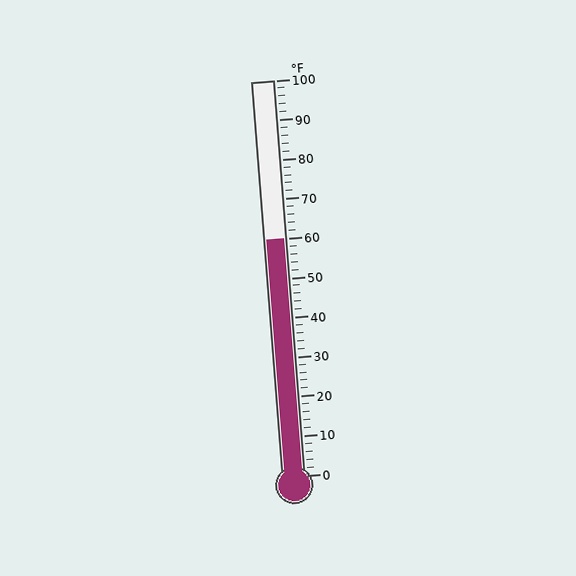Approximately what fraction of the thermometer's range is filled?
The thermometer is filled to approximately 60% of its range.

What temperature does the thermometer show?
The thermometer shows approximately 60°F.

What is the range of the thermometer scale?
The thermometer scale ranges from 0°F to 100°F.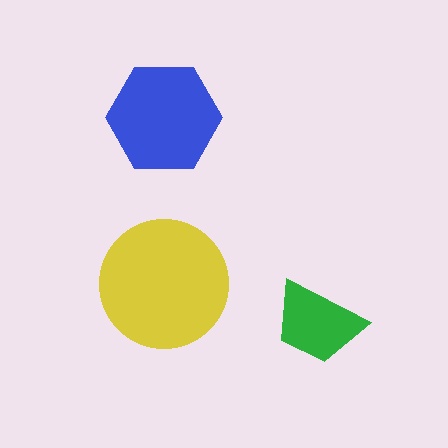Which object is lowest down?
The green trapezoid is bottommost.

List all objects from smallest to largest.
The green trapezoid, the blue hexagon, the yellow circle.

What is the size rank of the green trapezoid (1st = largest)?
3rd.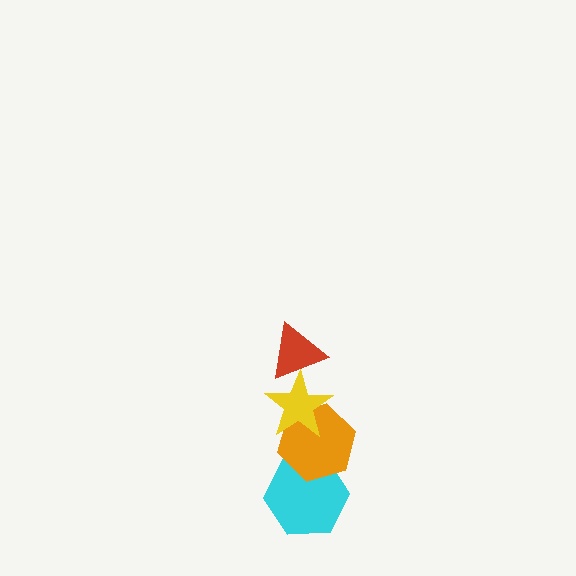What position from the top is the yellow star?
The yellow star is 2nd from the top.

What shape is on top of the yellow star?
The red triangle is on top of the yellow star.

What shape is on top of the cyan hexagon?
The orange hexagon is on top of the cyan hexagon.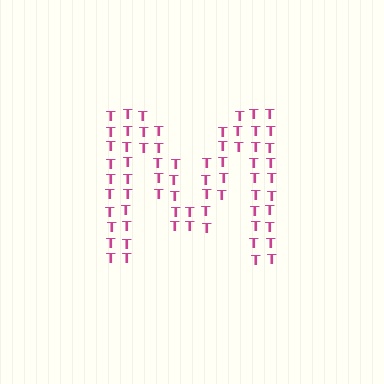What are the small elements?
The small elements are letter T's.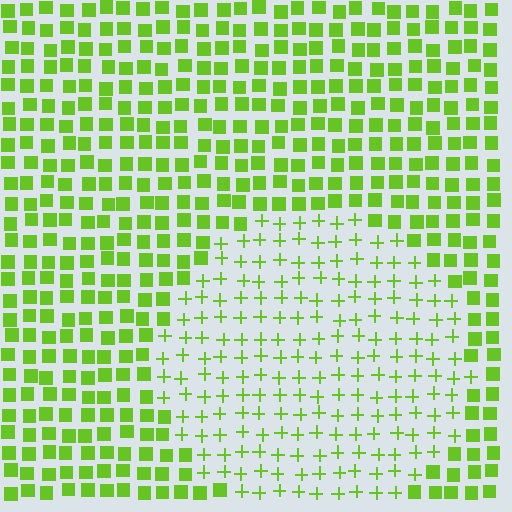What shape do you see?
I see a circle.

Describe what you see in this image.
The image is filled with small lime elements arranged in a uniform grid. A circle-shaped region contains plus signs, while the surrounding area contains squares. The boundary is defined purely by the change in element shape.